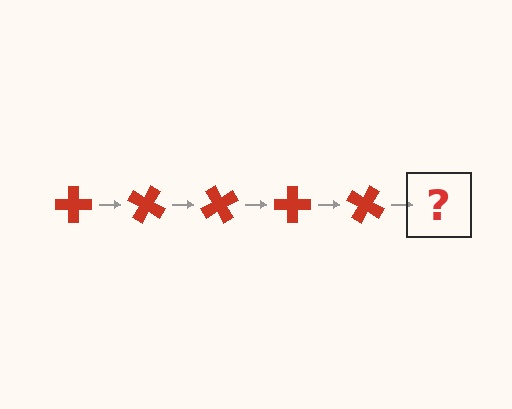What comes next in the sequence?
The next element should be a red cross rotated 150 degrees.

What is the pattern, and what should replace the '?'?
The pattern is that the cross rotates 30 degrees each step. The '?' should be a red cross rotated 150 degrees.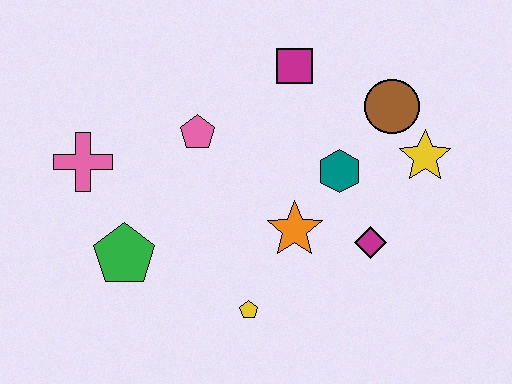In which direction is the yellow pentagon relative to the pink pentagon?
The yellow pentagon is below the pink pentagon.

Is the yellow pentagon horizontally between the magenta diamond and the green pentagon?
Yes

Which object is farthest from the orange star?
The pink cross is farthest from the orange star.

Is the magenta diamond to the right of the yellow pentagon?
Yes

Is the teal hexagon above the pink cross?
No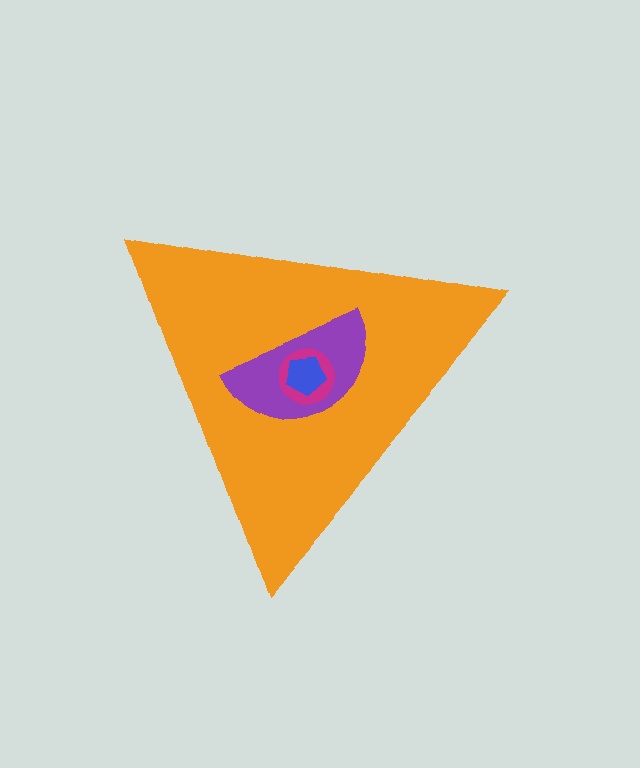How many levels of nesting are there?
4.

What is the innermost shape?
The blue pentagon.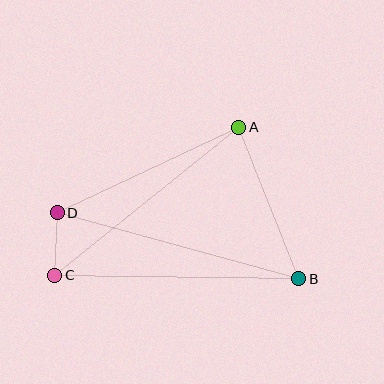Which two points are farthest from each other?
Points B and D are farthest from each other.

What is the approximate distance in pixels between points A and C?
The distance between A and C is approximately 236 pixels.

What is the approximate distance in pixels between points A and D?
The distance between A and D is approximately 200 pixels.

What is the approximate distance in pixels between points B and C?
The distance between B and C is approximately 244 pixels.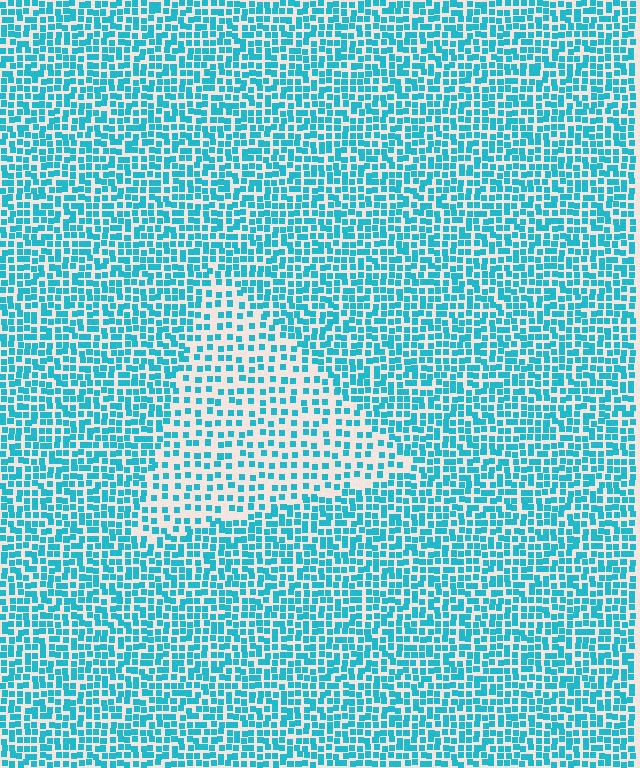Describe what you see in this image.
The image contains small cyan elements arranged at two different densities. A triangle-shaped region is visible where the elements are less densely packed than the surrounding area.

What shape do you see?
I see a triangle.